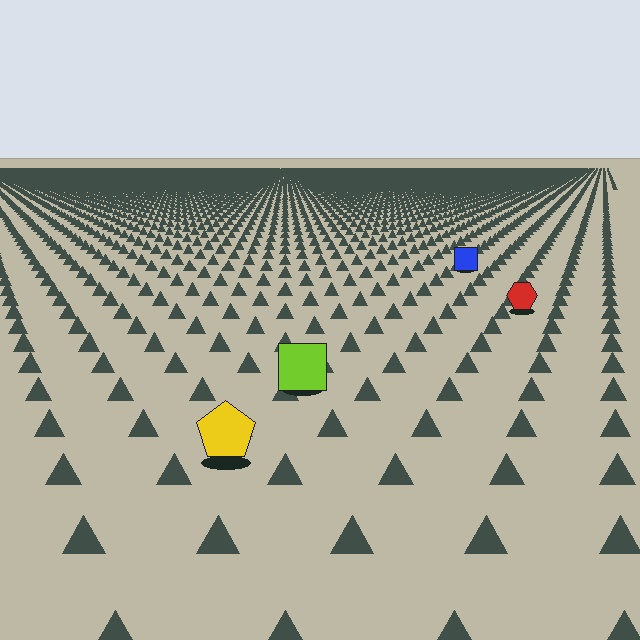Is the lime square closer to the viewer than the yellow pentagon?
No. The yellow pentagon is closer — you can tell from the texture gradient: the ground texture is coarser near it.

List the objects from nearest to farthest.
From nearest to farthest: the yellow pentagon, the lime square, the red hexagon, the blue square.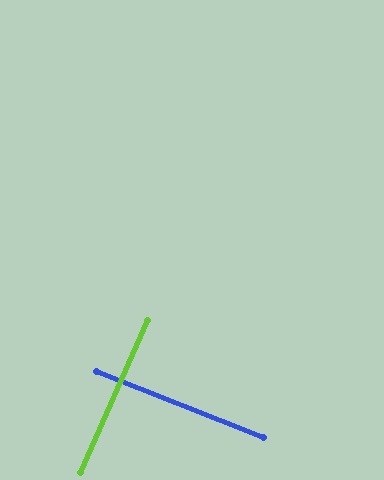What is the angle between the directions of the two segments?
Approximately 88 degrees.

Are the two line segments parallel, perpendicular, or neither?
Perpendicular — they meet at approximately 88°.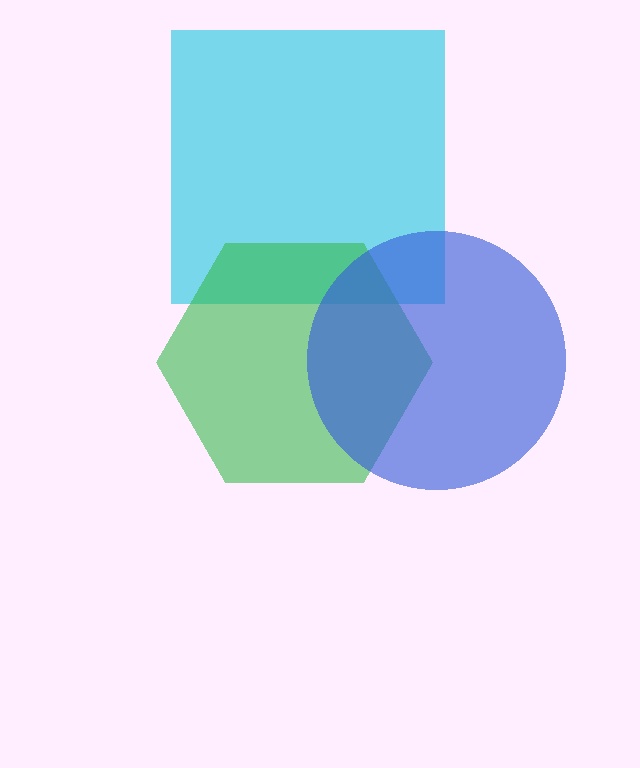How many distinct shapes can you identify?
There are 3 distinct shapes: a cyan square, a green hexagon, a blue circle.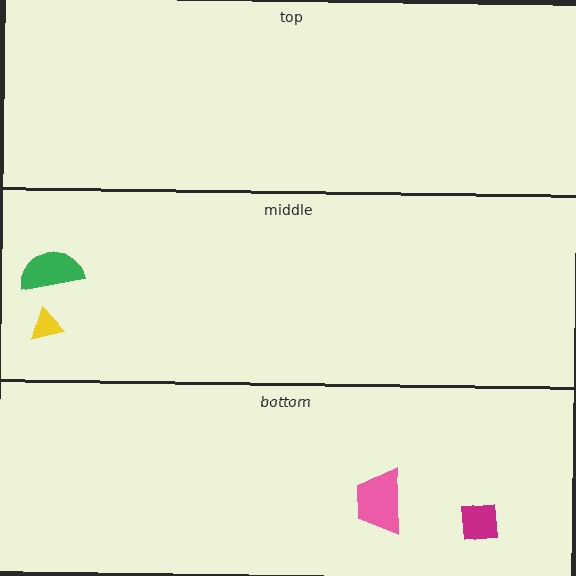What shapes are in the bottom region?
The magenta square, the pink trapezoid.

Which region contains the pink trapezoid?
The bottom region.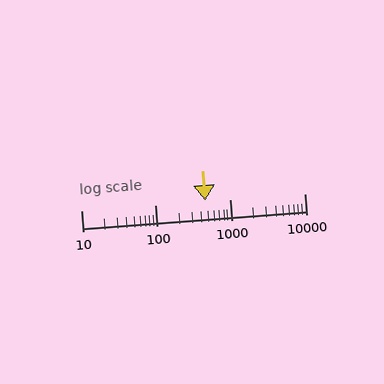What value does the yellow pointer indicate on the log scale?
The pointer indicates approximately 460.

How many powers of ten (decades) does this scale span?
The scale spans 3 decades, from 10 to 10000.